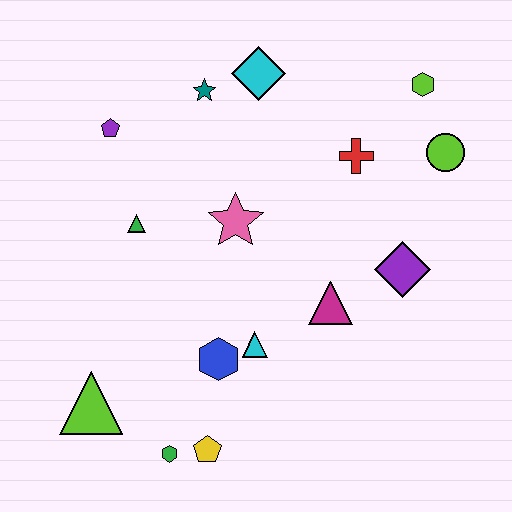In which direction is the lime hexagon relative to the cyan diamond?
The lime hexagon is to the right of the cyan diamond.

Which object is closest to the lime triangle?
The green hexagon is closest to the lime triangle.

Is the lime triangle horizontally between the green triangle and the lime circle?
No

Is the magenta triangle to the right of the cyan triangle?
Yes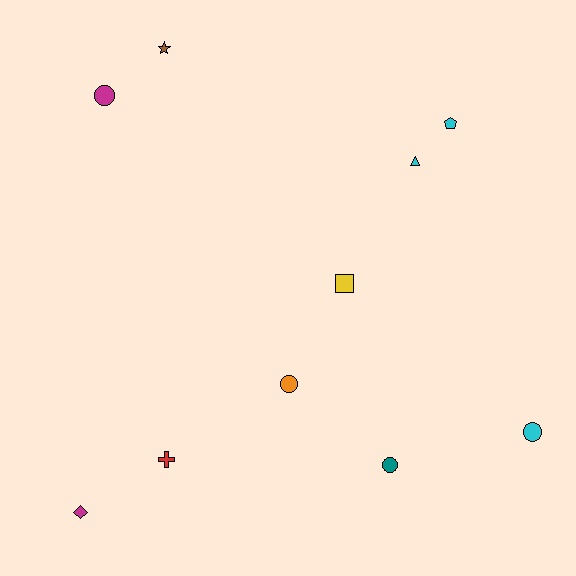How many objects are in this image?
There are 10 objects.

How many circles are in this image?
There are 4 circles.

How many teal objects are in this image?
There is 1 teal object.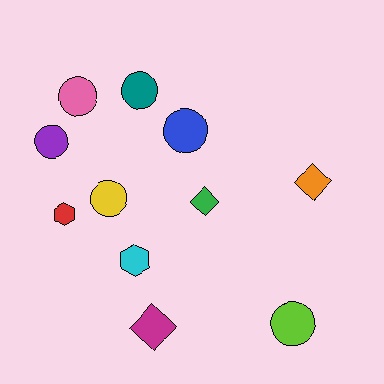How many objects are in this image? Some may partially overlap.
There are 11 objects.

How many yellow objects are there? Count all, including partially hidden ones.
There is 1 yellow object.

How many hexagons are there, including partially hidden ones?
There are 2 hexagons.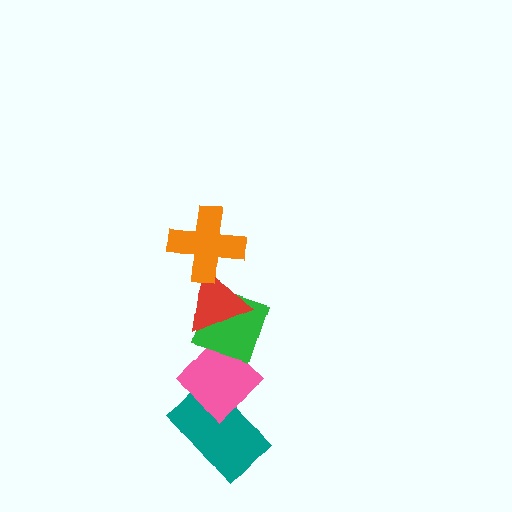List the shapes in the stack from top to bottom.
From top to bottom: the orange cross, the red triangle, the green diamond, the pink diamond, the teal rectangle.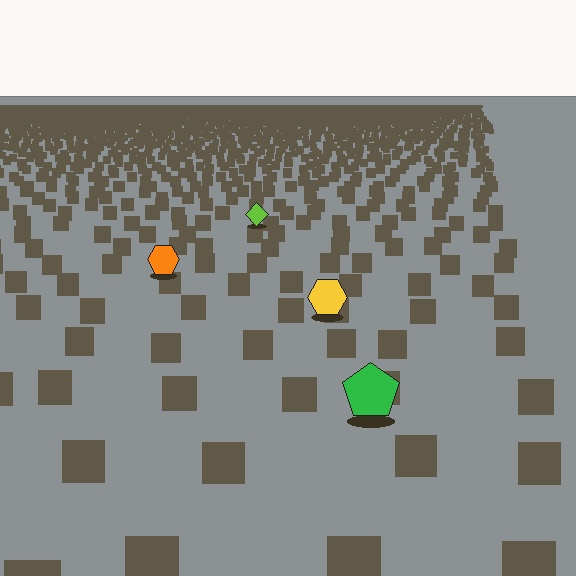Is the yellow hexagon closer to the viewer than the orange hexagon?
Yes. The yellow hexagon is closer — you can tell from the texture gradient: the ground texture is coarser near it.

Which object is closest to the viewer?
The green pentagon is closest. The texture marks near it are larger and more spread out.